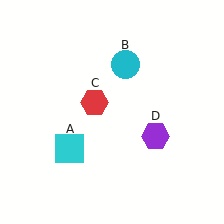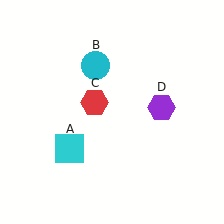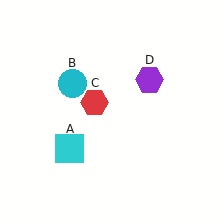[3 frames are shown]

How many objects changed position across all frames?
2 objects changed position: cyan circle (object B), purple hexagon (object D).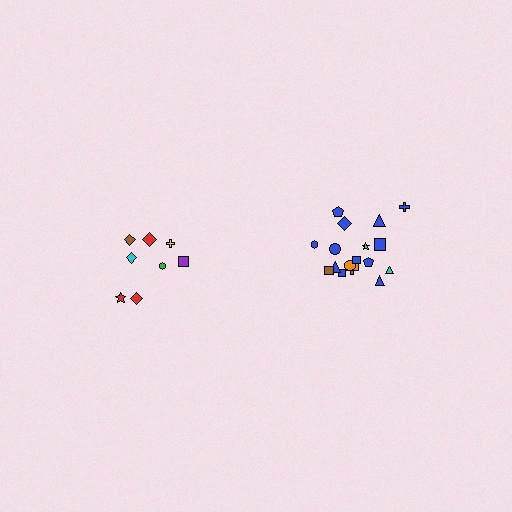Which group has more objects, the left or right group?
The right group.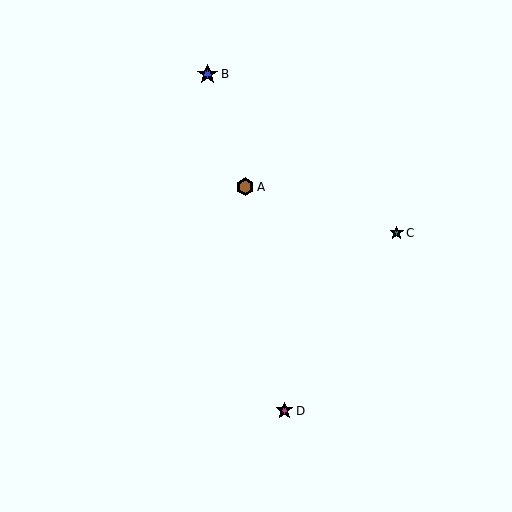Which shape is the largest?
The blue star (labeled B) is the largest.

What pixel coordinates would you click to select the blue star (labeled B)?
Click at (207, 74) to select the blue star B.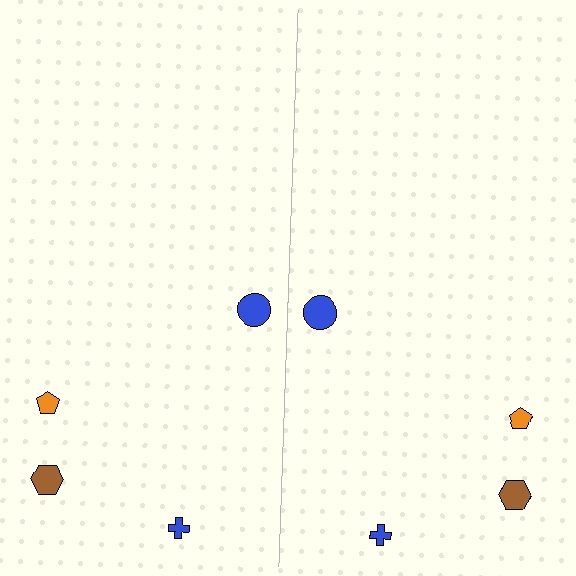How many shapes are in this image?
There are 8 shapes in this image.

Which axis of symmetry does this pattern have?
The pattern has a vertical axis of symmetry running through the center of the image.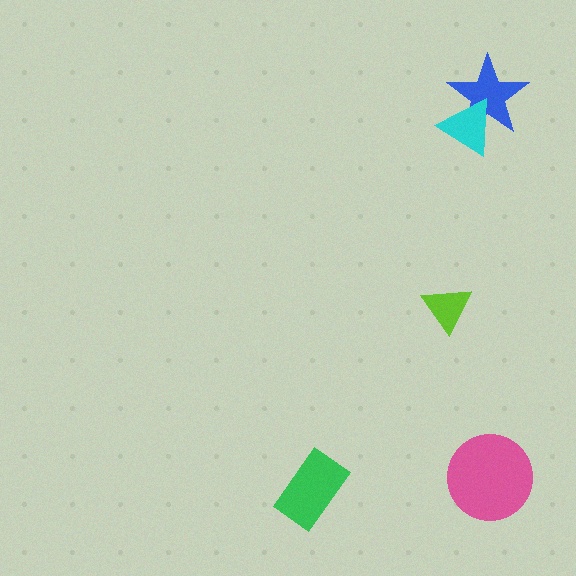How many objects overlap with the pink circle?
0 objects overlap with the pink circle.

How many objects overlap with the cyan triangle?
1 object overlaps with the cyan triangle.